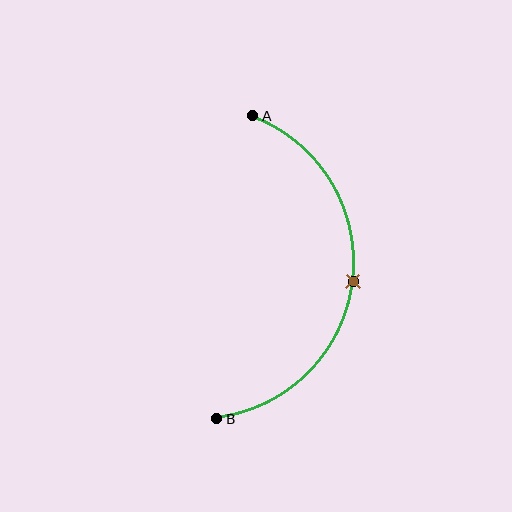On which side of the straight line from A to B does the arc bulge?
The arc bulges to the right of the straight line connecting A and B.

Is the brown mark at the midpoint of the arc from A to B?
Yes. The brown mark lies on the arc at equal arc-length from both A and B — it is the arc midpoint.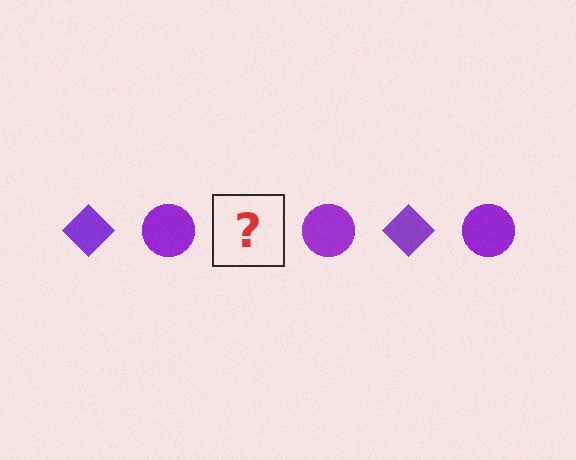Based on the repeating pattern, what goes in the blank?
The blank should be a purple diamond.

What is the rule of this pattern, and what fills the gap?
The rule is that the pattern cycles through diamond, circle shapes in purple. The gap should be filled with a purple diamond.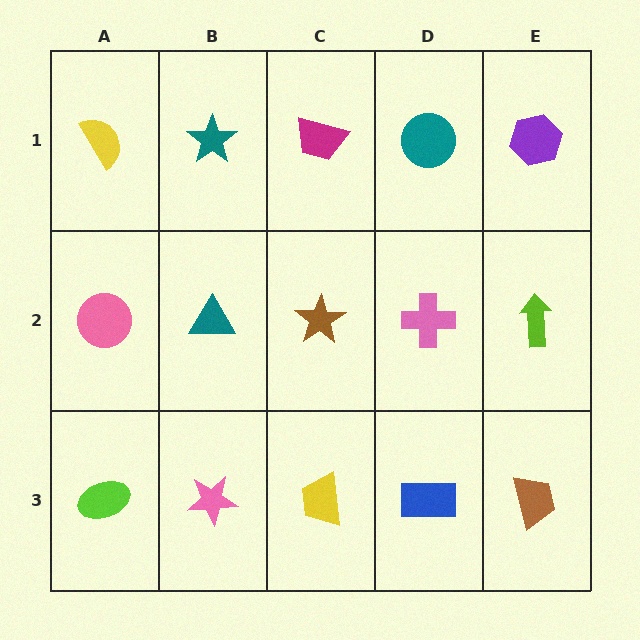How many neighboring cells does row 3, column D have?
3.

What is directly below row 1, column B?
A teal triangle.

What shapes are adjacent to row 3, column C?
A brown star (row 2, column C), a pink star (row 3, column B), a blue rectangle (row 3, column D).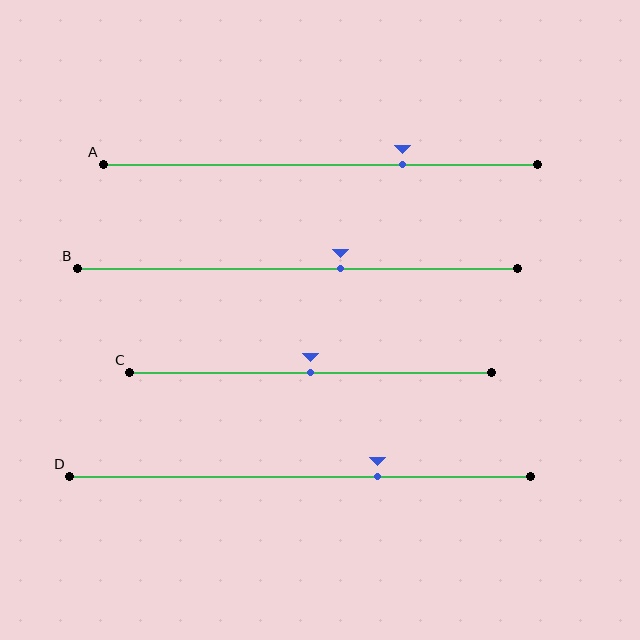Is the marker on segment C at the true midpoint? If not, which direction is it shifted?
Yes, the marker on segment C is at the true midpoint.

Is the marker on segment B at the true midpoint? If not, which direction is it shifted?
No, the marker on segment B is shifted to the right by about 10% of the segment length.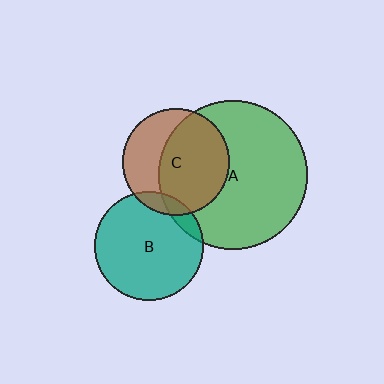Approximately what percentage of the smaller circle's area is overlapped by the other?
Approximately 10%.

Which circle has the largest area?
Circle A (green).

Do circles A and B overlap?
Yes.